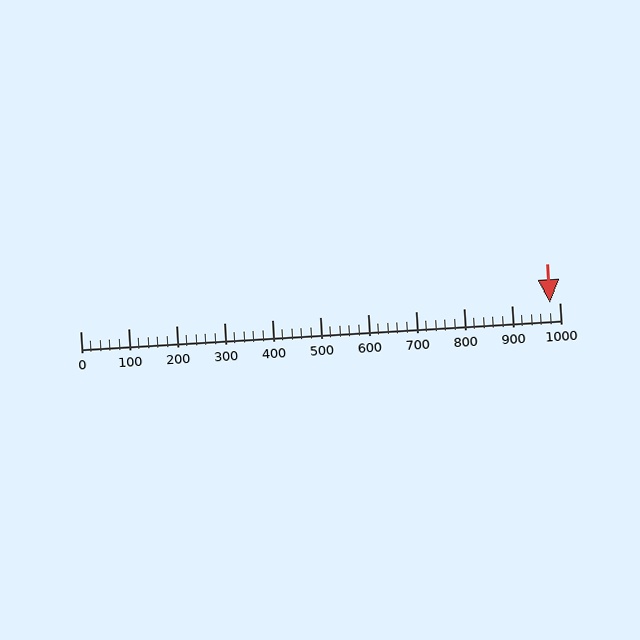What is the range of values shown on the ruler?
The ruler shows values from 0 to 1000.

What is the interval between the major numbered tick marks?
The major tick marks are spaced 100 units apart.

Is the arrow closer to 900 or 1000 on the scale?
The arrow is closer to 1000.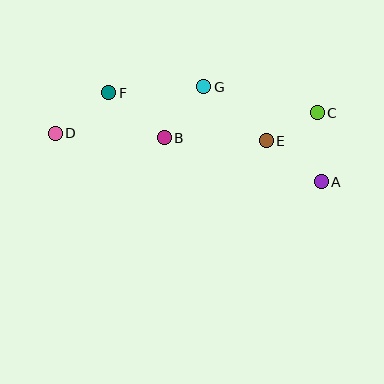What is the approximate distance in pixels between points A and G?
The distance between A and G is approximately 151 pixels.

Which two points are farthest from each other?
Points A and D are farthest from each other.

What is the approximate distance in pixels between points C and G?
The distance between C and G is approximately 116 pixels.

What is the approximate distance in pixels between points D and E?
The distance between D and E is approximately 211 pixels.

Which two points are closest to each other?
Points C and E are closest to each other.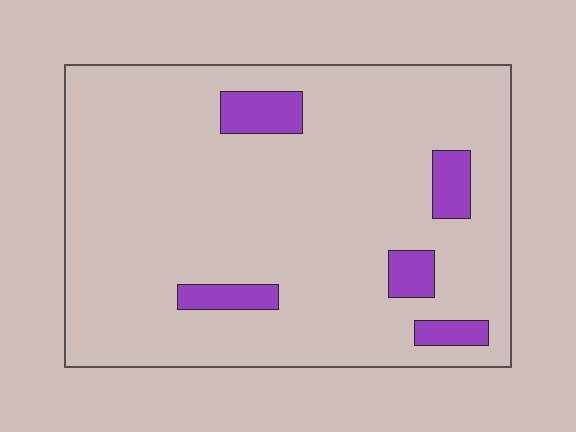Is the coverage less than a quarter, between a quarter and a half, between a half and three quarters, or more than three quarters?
Less than a quarter.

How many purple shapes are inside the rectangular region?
5.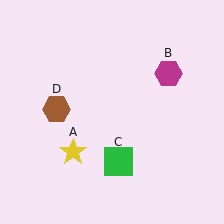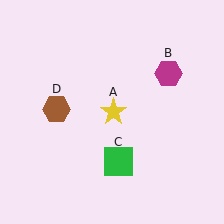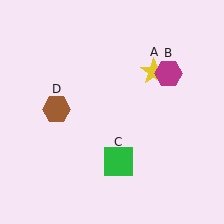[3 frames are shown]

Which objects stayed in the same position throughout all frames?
Magenta hexagon (object B) and green square (object C) and brown hexagon (object D) remained stationary.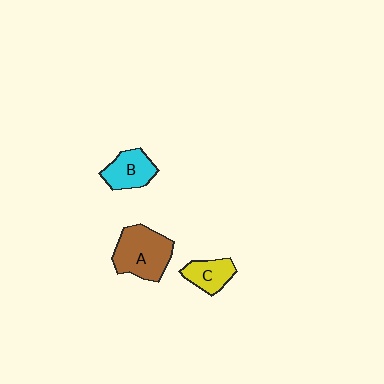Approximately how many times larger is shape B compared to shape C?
Approximately 1.2 times.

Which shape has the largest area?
Shape A (brown).